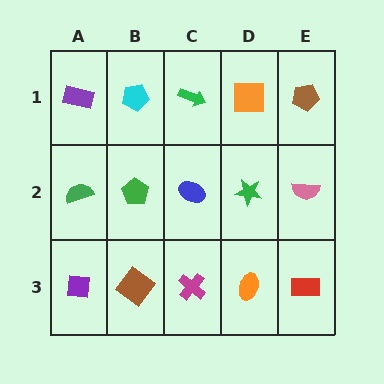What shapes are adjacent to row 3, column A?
A green semicircle (row 2, column A), a brown diamond (row 3, column B).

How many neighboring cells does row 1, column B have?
3.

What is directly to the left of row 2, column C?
A green pentagon.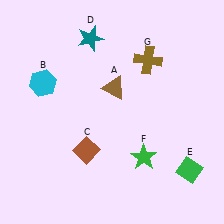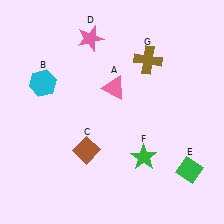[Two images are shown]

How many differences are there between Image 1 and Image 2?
There are 2 differences between the two images.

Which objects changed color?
A changed from brown to pink. D changed from teal to pink.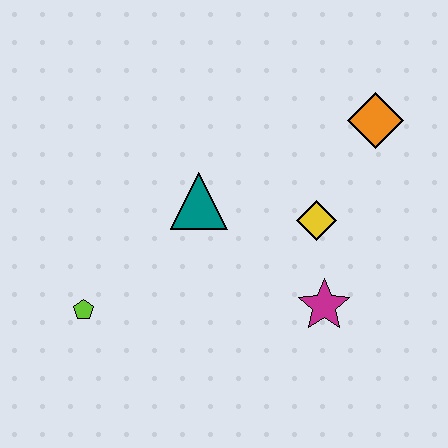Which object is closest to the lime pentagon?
The teal triangle is closest to the lime pentagon.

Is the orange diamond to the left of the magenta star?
No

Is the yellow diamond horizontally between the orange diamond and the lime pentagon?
Yes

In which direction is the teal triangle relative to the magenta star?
The teal triangle is to the left of the magenta star.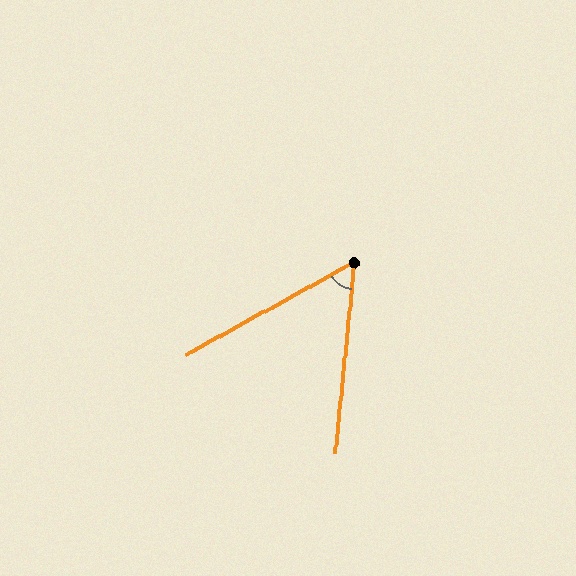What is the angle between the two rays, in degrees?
Approximately 55 degrees.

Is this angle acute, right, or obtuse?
It is acute.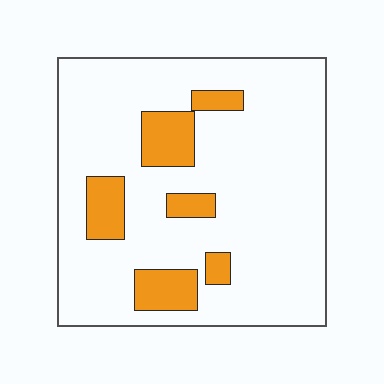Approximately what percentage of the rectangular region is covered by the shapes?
Approximately 15%.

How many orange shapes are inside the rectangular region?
6.